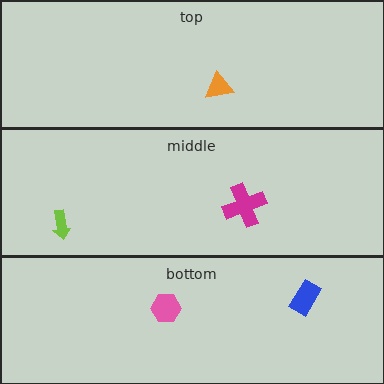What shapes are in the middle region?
The lime arrow, the magenta cross.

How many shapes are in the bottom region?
2.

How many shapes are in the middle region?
2.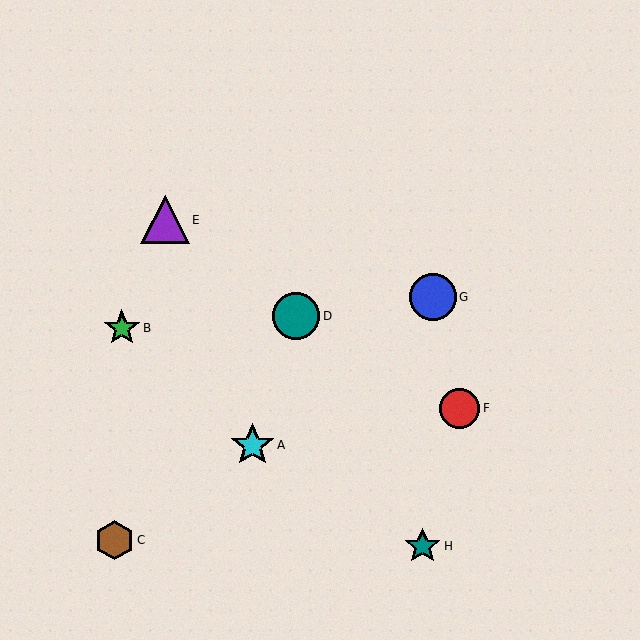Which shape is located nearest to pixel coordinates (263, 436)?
The cyan star (labeled A) at (252, 445) is nearest to that location.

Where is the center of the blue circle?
The center of the blue circle is at (433, 297).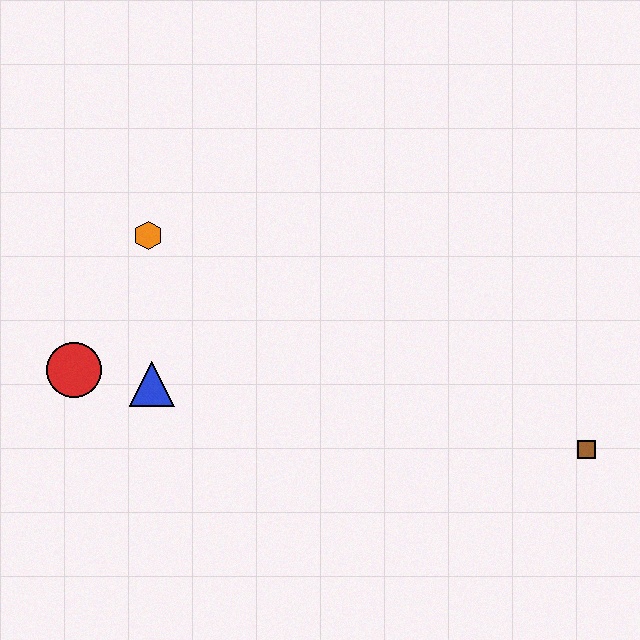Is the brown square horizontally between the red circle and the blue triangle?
No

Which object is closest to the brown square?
The blue triangle is closest to the brown square.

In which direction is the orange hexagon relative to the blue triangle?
The orange hexagon is above the blue triangle.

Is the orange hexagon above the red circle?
Yes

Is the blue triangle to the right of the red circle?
Yes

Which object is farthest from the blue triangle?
The brown square is farthest from the blue triangle.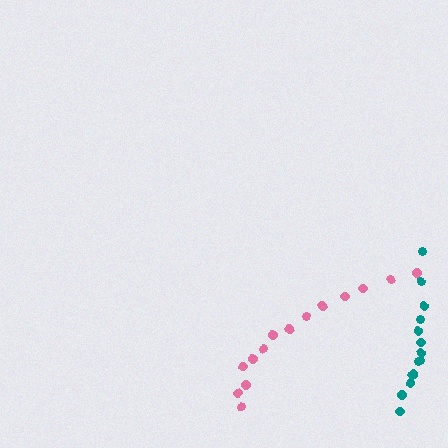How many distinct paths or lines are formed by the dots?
There are 2 distinct paths.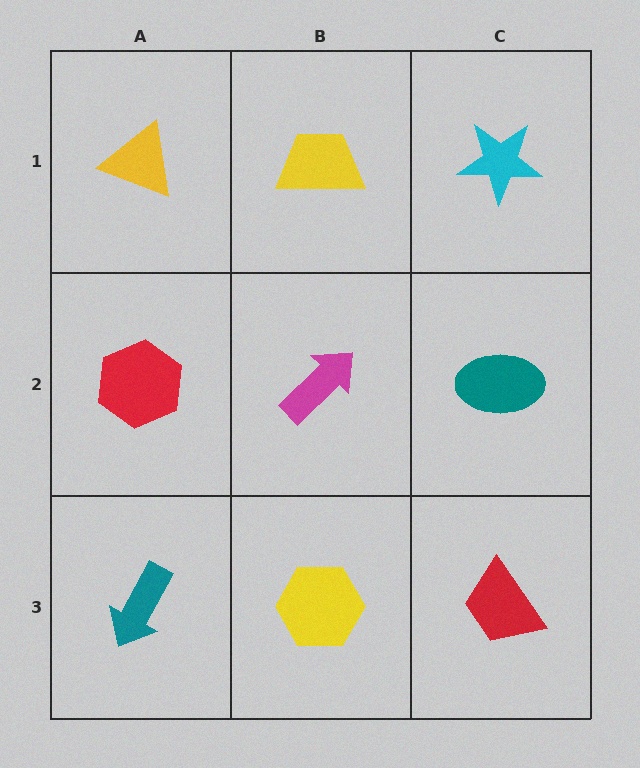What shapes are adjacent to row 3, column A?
A red hexagon (row 2, column A), a yellow hexagon (row 3, column B).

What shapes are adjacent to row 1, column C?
A teal ellipse (row 2, column C), a yellow trapezoid (row 1, column B).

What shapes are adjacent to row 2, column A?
A yellow triangle (row 1, column A), a teal arrow (row 3, column A), a magenta arrow (row 2, column B).